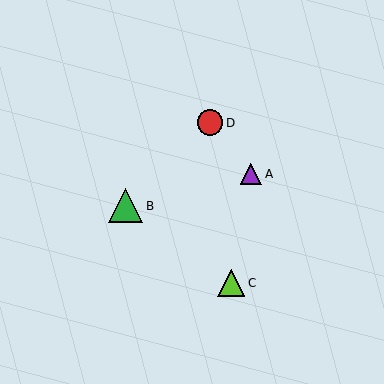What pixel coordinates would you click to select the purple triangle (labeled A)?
Click at (251, 174) to select the purple triangle A.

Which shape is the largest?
The green triangle (labeled B) is the largest.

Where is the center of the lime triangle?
The center of the lime triangle is at (231, 283).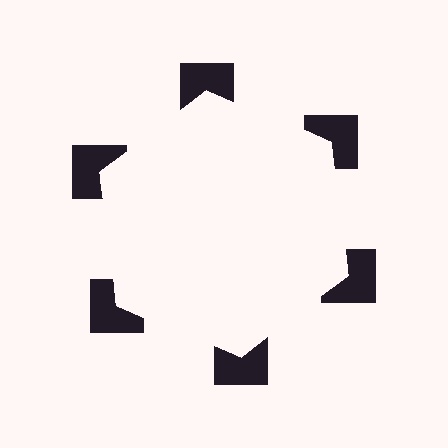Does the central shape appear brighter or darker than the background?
It typically appears slightly brighter than the background, even though no actual brightness change is drawn.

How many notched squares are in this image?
There are 6 — one at each vertex of the illusory hexagon.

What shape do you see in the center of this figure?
An illusory hexagon — its edges are inferred from the aligned wedge cuts in the notched squares, not physically drawn.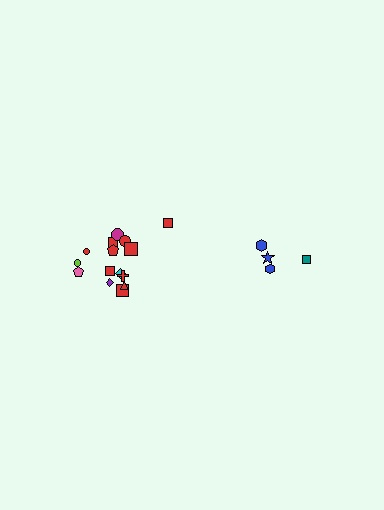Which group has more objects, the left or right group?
The left group.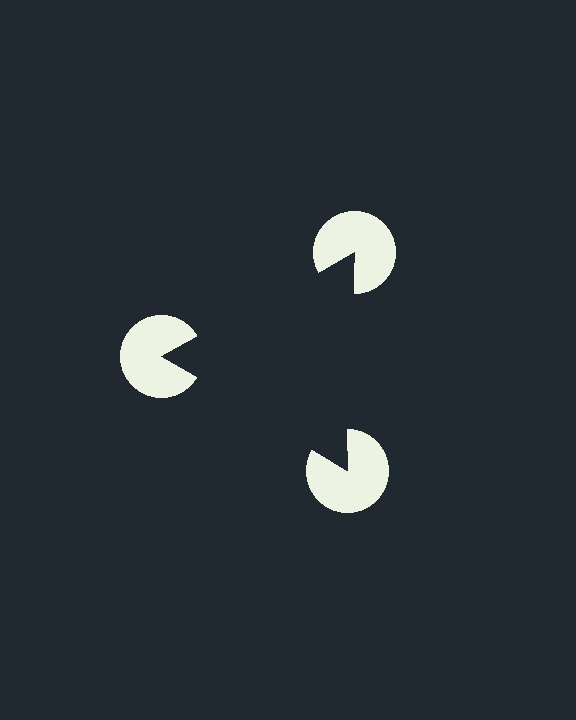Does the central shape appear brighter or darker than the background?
It typically appears slightly darker than the background, even though no actual brightness change is drawn.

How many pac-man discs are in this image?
There are 3 — one at each vertex of the illusory triangle.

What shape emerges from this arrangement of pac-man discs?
An illusory triangle — its edges are inferred from the aligned wedge cuts in the pac-man discs, not physically drawn.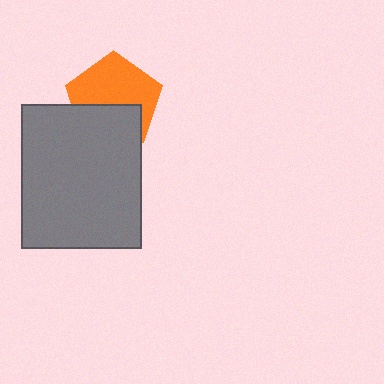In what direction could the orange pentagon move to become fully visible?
The orange pentagon could move up. That would shift it out from behind the gray rectangle entirely.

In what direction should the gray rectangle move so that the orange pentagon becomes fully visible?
The gray rectangle should move down. That is the shortest direction to clear the overlap and leave the orange pentagon fully visible.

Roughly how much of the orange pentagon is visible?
About half of it is visible (roughly 59%).